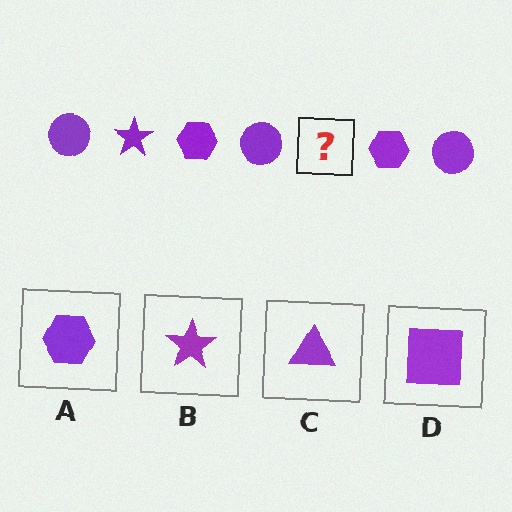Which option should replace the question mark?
Option B.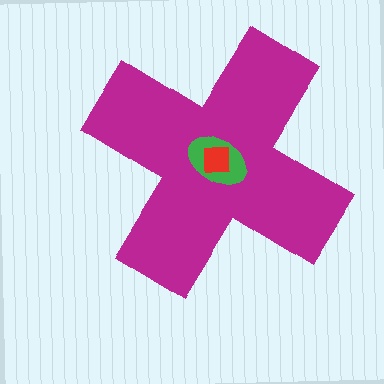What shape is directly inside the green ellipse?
The red square.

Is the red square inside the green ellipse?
Yes.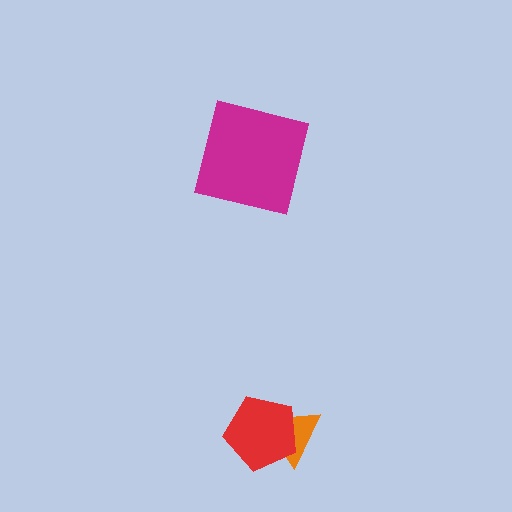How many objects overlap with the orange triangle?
1 object overlaps with the orange triangle.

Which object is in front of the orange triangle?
The red pentagon is in front of the orange triangle.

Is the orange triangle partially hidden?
Yes, it is partially covered by another shape.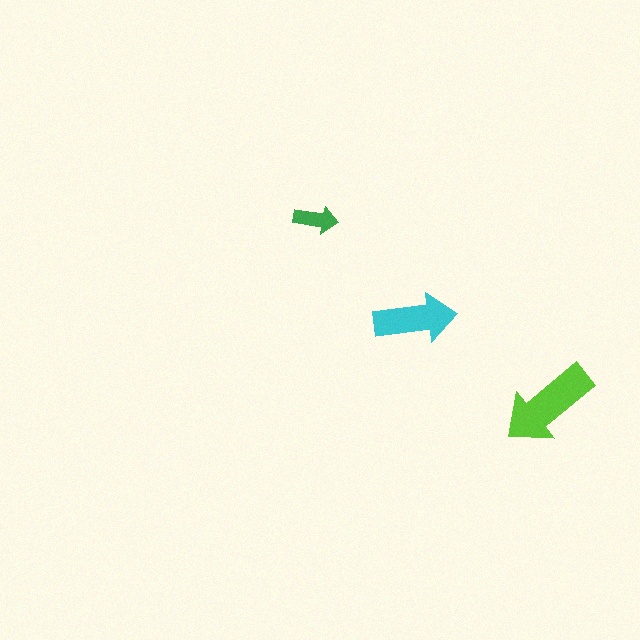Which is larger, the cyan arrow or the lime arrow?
The lime one.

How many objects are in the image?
There are 3 objects in the image.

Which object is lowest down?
The lime arrow is bottommost.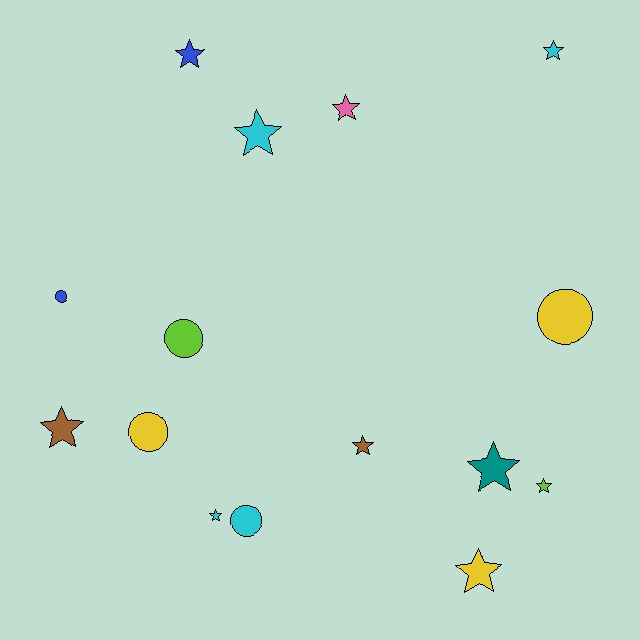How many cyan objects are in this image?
There are 4 cyan objects.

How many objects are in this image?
There are 15 objects.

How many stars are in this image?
There are 10 stars.